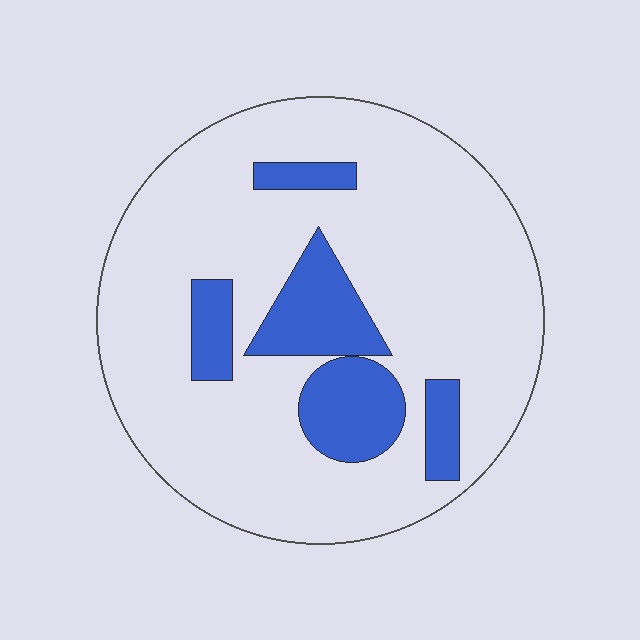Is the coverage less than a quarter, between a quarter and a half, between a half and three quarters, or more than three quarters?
Less than a quarter.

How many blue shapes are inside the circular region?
5.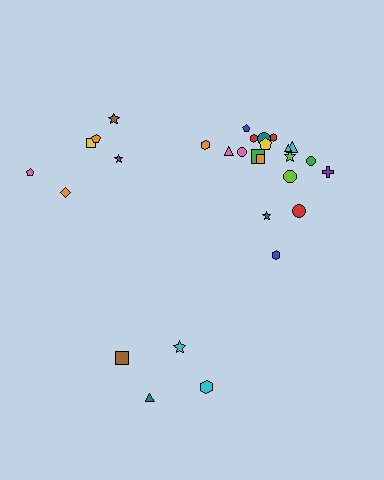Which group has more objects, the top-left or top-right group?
The top-right group.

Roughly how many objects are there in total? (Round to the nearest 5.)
Roughly 30 objects in total.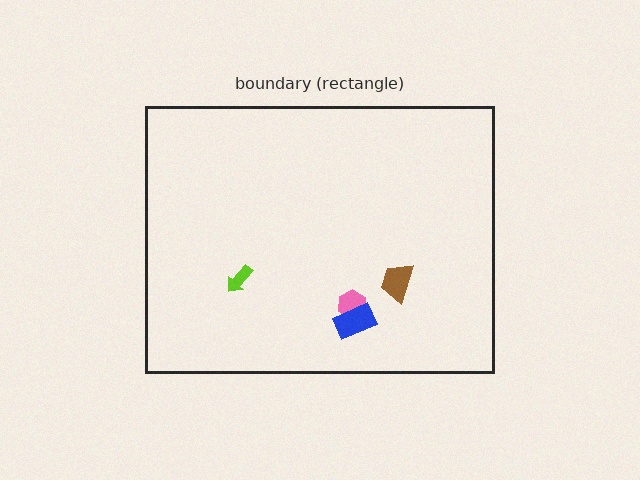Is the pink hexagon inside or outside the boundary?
Inside.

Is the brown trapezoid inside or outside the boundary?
Inside.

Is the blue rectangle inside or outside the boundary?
Inside.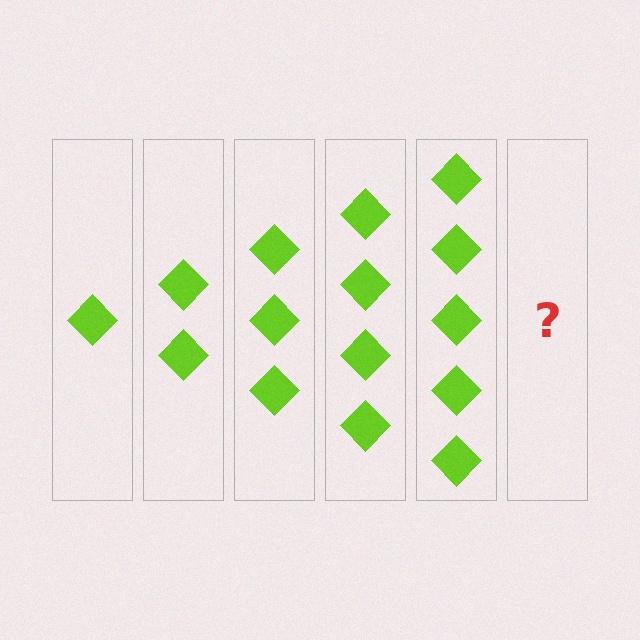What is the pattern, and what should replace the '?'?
The pattern is that each step adds one more diamond. The '?' should be 6 diamonds.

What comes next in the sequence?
The next element should be 6 diamonds.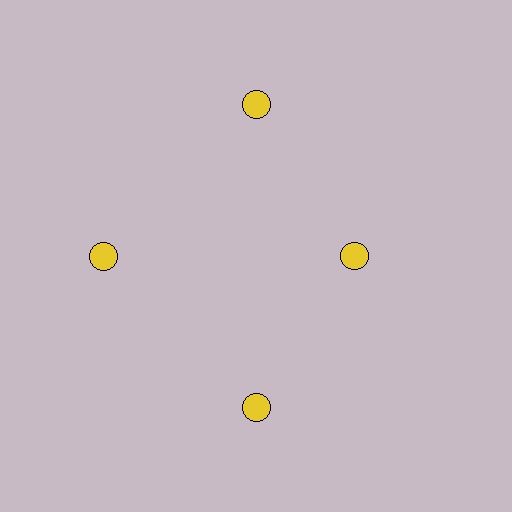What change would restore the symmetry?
The symmetry would be restored by moving it outward, back onto the ring so that all 4 circles sit at equal angles and equal distance from the center.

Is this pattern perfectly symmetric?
No. The 4 yellow circles are arranged in a ring, but one element near the 3 o'clock position is pulled inward toward the center, breaking the 4-fold rotational symmetry.